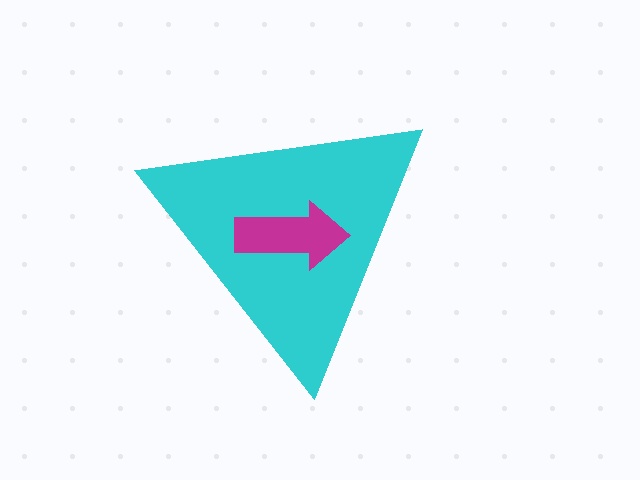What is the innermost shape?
The magenta arrow.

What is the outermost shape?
The cyan triangle.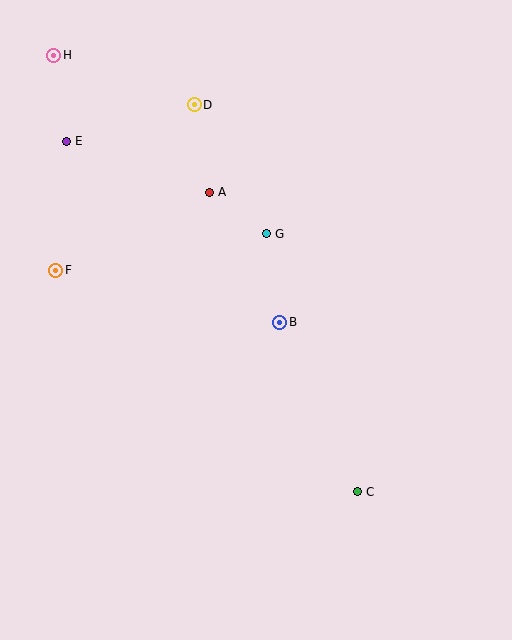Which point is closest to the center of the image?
Point B at (280, 322) is closest to the center.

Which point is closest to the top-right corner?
Point D is closest to the top-right corner.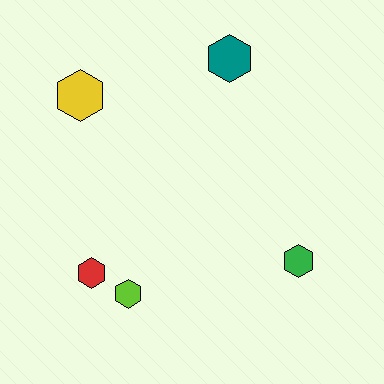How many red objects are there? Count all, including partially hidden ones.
There is 1 red object.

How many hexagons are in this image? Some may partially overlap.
There are 5 hexagons.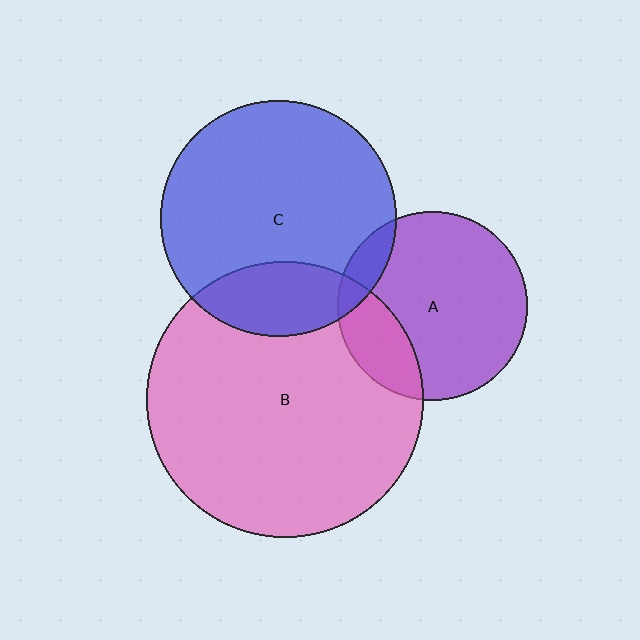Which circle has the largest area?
Circle B (pink).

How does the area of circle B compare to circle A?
Approximately 2.1 times.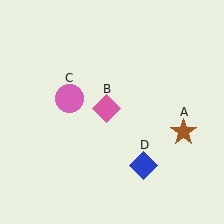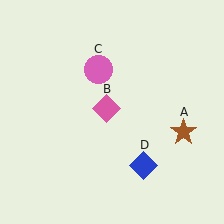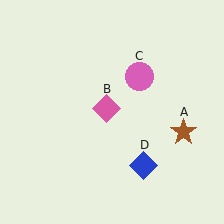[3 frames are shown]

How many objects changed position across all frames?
1 object changed position: pink circle (object C).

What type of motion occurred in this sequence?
The pink circle (object C) rotated clockwise around the center of the scene.